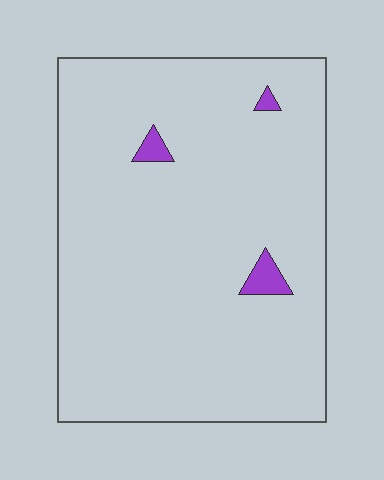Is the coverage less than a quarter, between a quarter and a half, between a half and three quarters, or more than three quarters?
Less than a quarter.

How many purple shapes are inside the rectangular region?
3.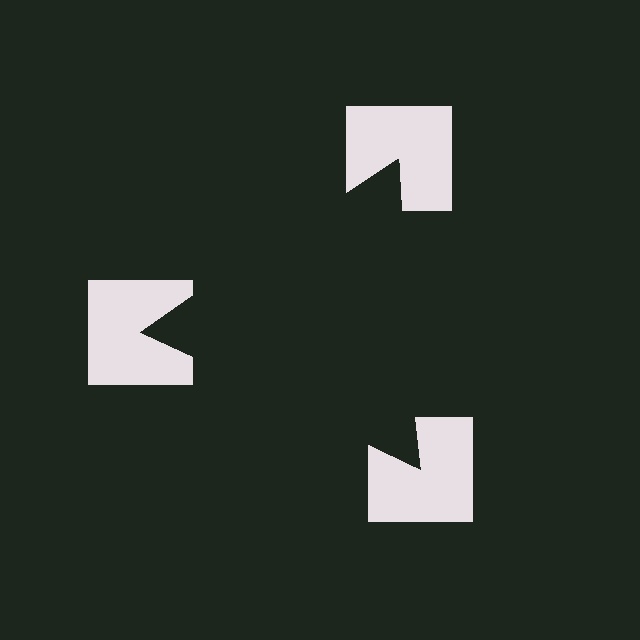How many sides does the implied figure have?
3 sides.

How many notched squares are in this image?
There are 3 — one at each vertex of the illusory triangle.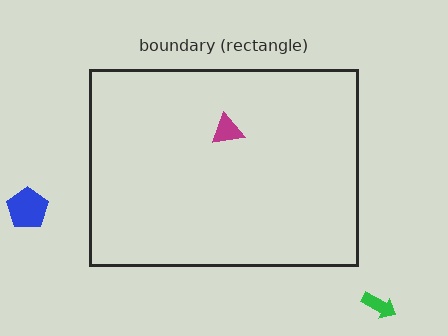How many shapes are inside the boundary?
1 inside, 2 outside.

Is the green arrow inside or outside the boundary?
Outside.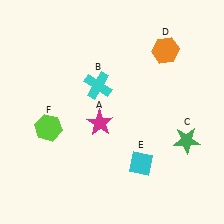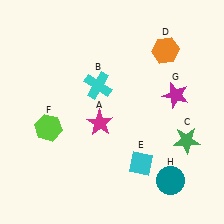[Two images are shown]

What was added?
A magenta star (G), a teal circle (H) were added in Image 2.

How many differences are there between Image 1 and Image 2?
There are 2 differences between the two images.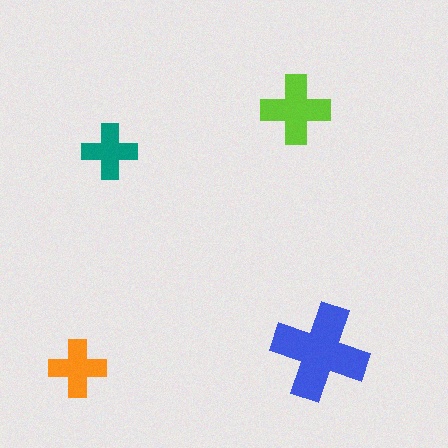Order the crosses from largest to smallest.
the blue one, the lime one, the orange one, the teal one.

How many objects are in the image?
There are 4 objects in the image.